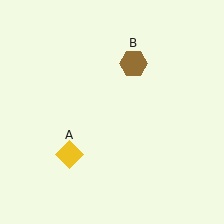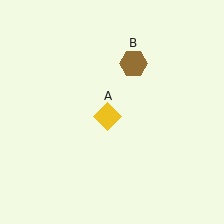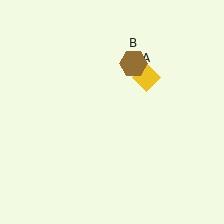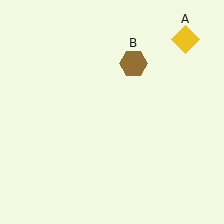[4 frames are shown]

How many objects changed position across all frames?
1 object changed position: yellow diamond (object A).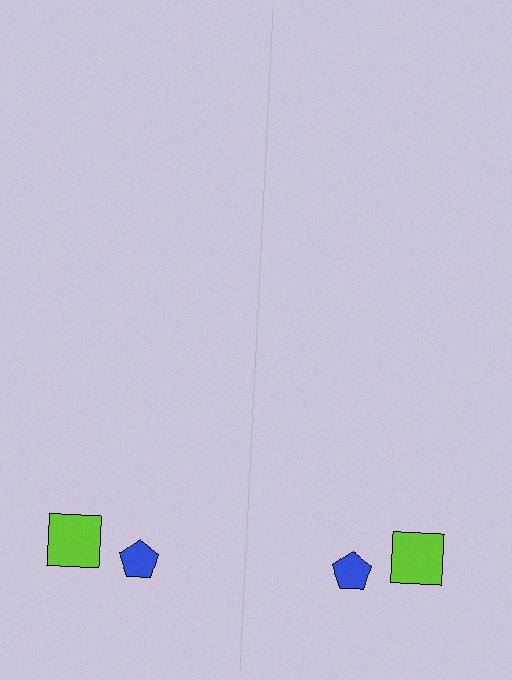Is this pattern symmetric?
Yes, this pattern has bilateral (reflection) symmetry.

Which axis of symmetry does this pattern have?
The pattern has a vertical axis of symmetry running through the center of the image.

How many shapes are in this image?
There are 4 shapes in this image.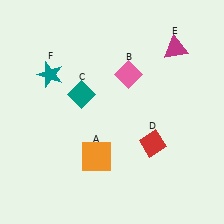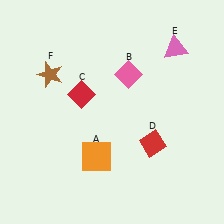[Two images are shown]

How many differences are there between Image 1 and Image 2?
There are 3 differences between the two images.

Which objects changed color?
C changed from teal to red. E changed from magenta to pink. F changed from teal to brown.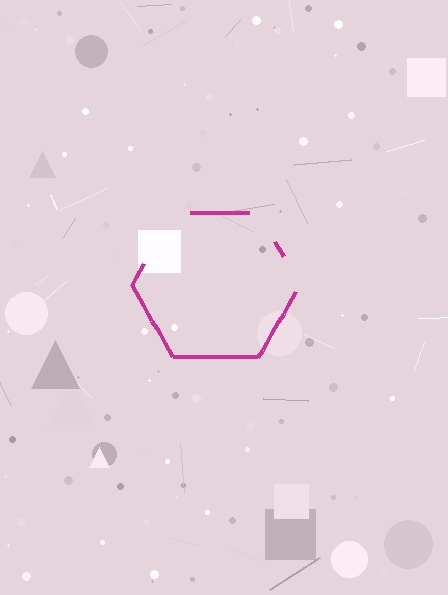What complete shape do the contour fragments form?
The contour fragments form a hexagon.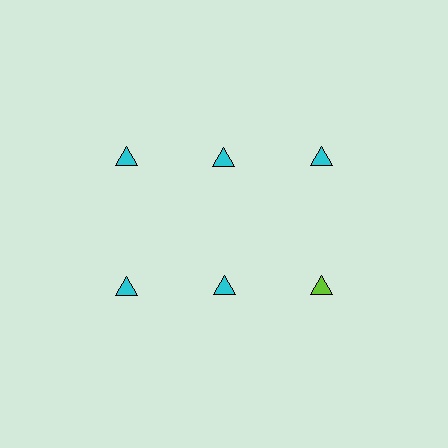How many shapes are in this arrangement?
There are 6 shapes arranged in a grid pattern.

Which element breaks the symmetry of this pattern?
The lime triangle in the second row, center column breaks the symmetry. All other shapes are cyan triangles.